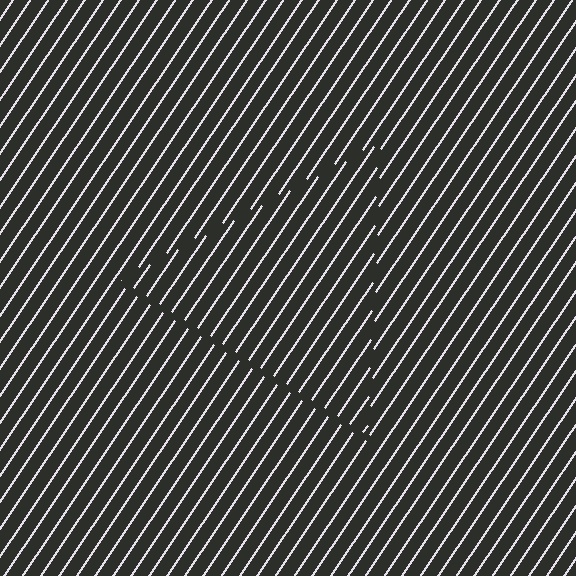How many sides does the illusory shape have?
3 sides — the line-ends trace a triangle.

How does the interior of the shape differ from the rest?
The interior of the shape contains the same grating, shifted by half a period — the contour is defined by the phase discontinuity where line-ends from the inner and outer gratings abut.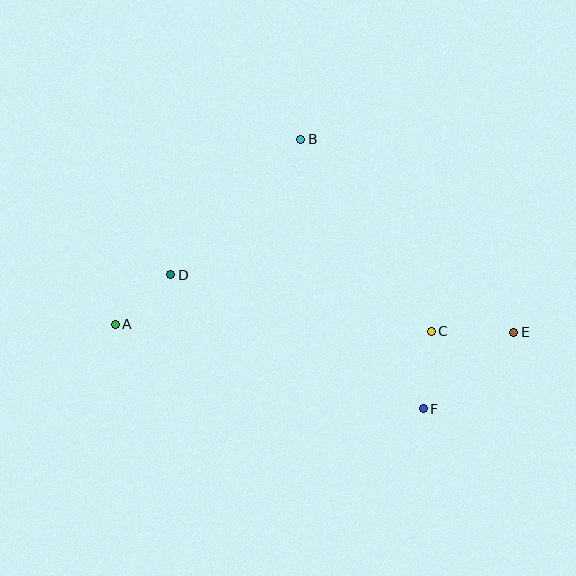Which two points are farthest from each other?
Points A and E are farthest from each other.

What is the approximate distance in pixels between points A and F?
The distance between A and F is approximately 320 pixels.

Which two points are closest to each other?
Points A and D are closest to each other.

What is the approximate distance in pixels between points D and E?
The distance between D and E is approximately 348 pixels.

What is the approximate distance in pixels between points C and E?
The distance between C and E is approximately 83 pixels.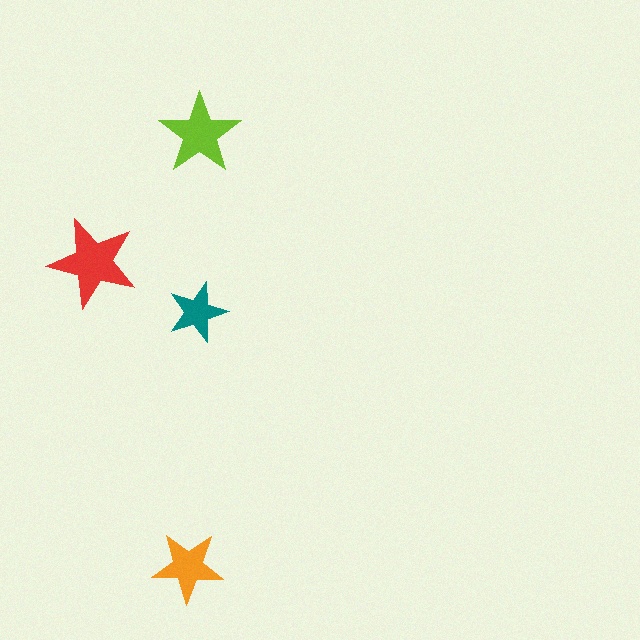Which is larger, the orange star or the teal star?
The orange one.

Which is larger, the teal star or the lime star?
The lime one.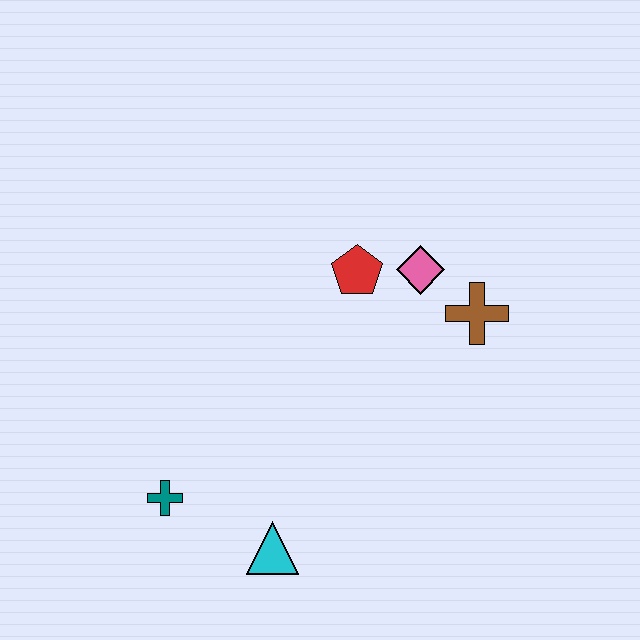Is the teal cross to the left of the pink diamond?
Yes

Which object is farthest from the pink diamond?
The teal cross is farthest from the pink diamond.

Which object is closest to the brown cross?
The pink diamond is closest to the brown cross.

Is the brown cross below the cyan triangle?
No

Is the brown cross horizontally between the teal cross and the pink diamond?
No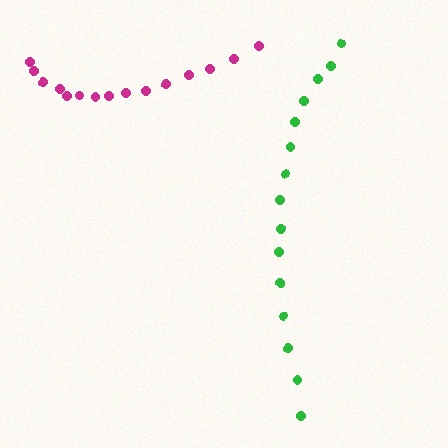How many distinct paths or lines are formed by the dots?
There are 2 distinct paths.